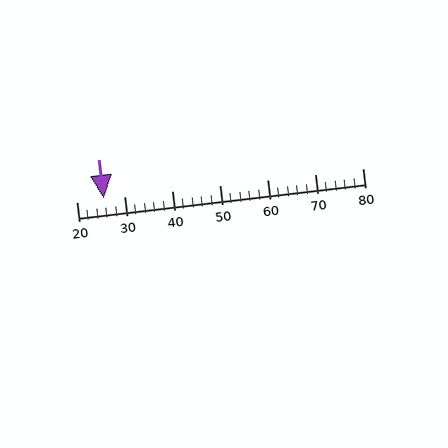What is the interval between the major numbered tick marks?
The major tick marks are spaced 10 units apart.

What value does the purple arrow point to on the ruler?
The purple arrow points to approximately 26.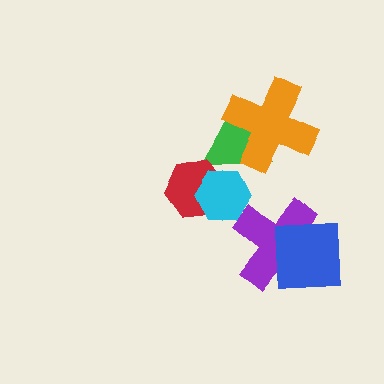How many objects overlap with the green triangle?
3 objects overlap with the green triangle.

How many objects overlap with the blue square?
1 object overlaps with the blue square.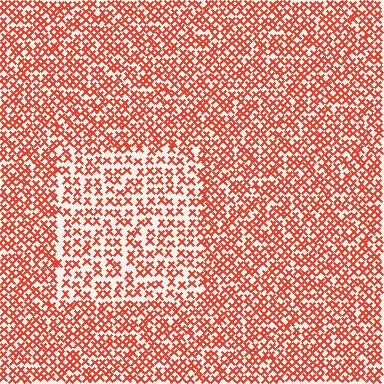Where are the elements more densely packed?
The elements are more densely packed outside the rectangle boundary.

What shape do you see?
I see a rectangle.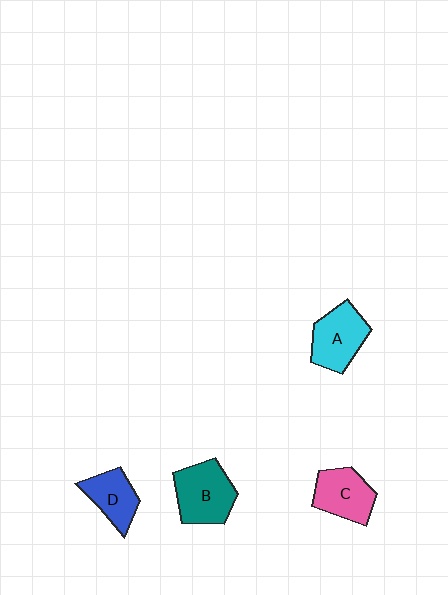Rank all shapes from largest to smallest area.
From largest to smallest: B (teal), A (cyan), C (pink), D (blue).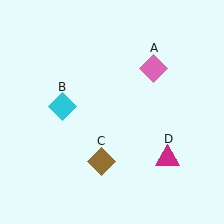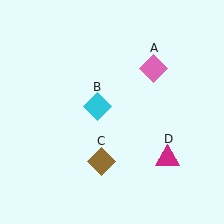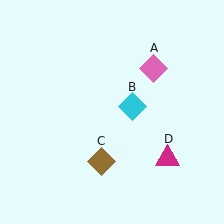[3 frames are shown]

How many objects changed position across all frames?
1 object changed position: cyan diamond (object B).